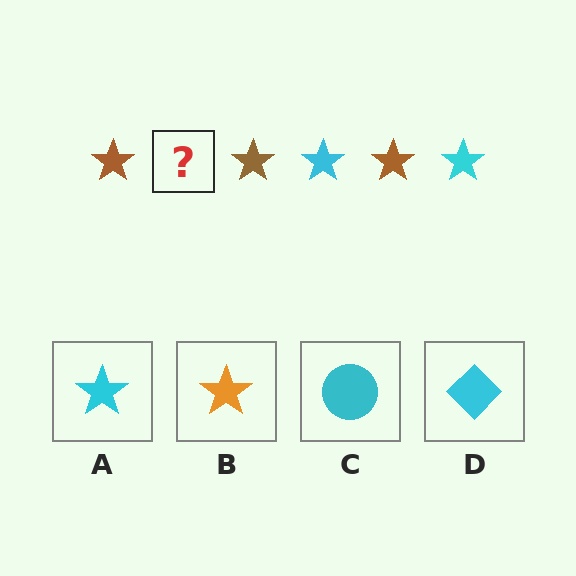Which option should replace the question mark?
Option A.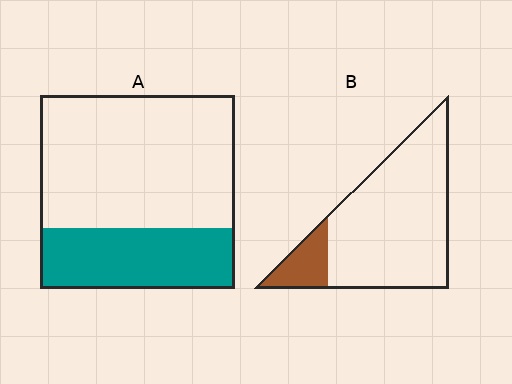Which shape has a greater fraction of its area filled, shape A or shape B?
Shape A.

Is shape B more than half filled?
No.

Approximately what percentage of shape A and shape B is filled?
A is approximately 30% and B is approximately 15%.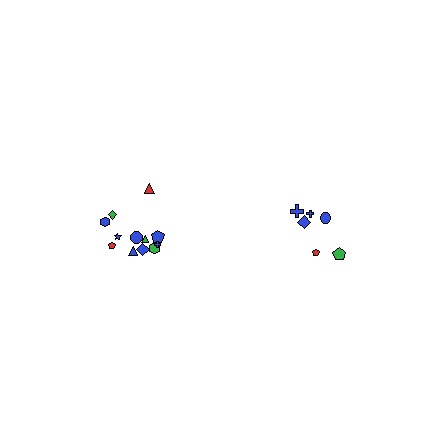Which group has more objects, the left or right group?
The left group.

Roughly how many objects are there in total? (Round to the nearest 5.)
Roughly 20 objects in total.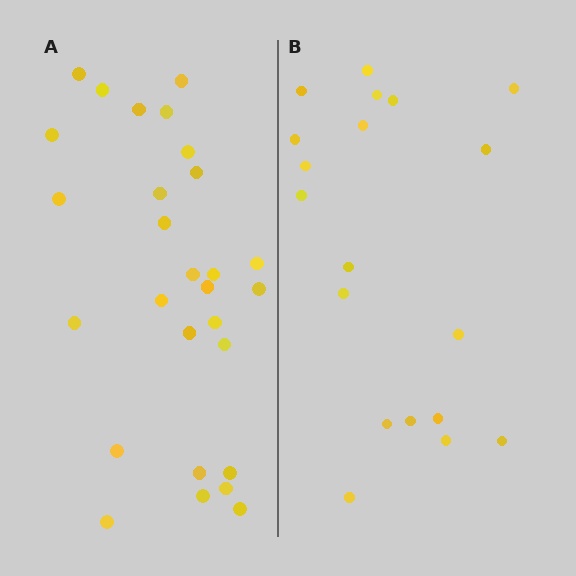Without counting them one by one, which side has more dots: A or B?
Region A (the left region) has more dots.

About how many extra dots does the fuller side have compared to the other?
Region A has roughly 8 or so more dots than region B.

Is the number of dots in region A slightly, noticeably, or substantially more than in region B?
Region A has substantially more. The ratio is roughly 1.5 to 1.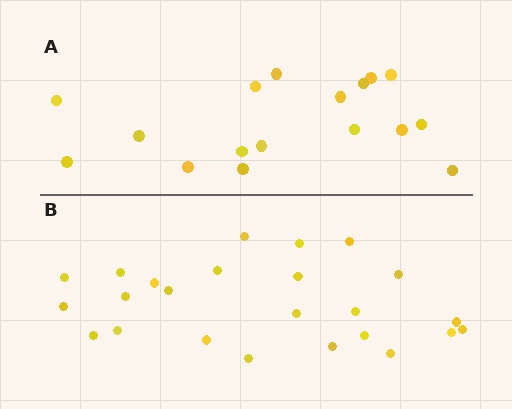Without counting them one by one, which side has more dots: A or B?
Region B (the bottom region) has more dots.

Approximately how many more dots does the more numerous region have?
Region B has roughly 8 or so more dots than region A.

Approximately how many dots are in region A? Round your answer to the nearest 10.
About 20 dots. (The exact count is 17, which rounds to 20.)